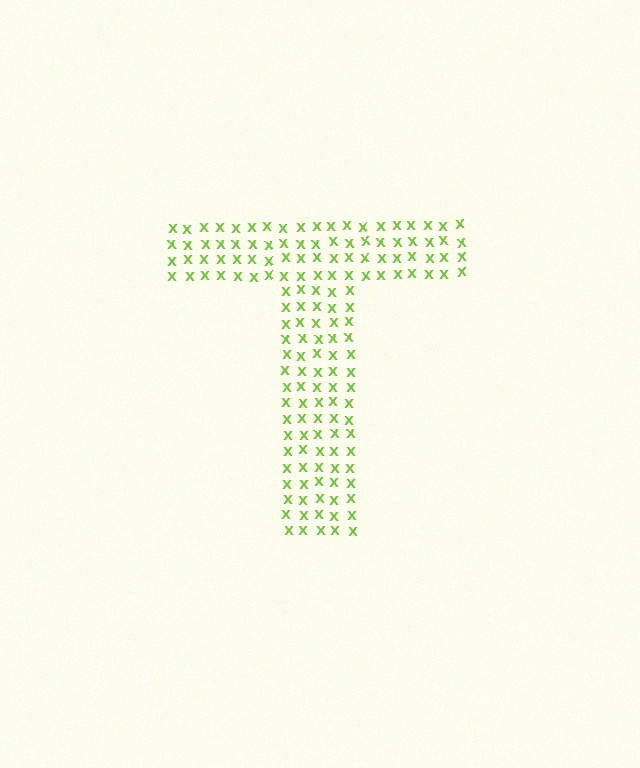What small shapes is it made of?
It is made of small letter X's.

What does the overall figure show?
The overall figure shows the letter T.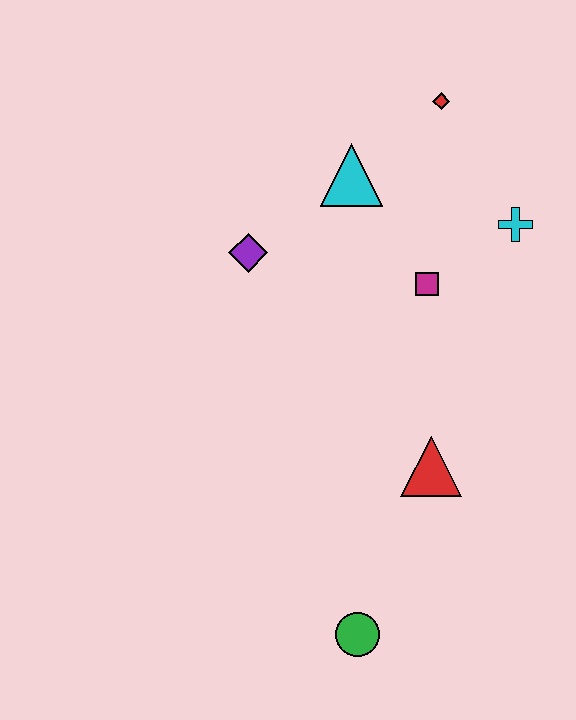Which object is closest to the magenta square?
The cyan cross is closest to the magenta square.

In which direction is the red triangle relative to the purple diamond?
The red triangle is below the purple diamond.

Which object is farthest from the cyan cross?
The green circle is farthest from the cyan cross.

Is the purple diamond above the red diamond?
No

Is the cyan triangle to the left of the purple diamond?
No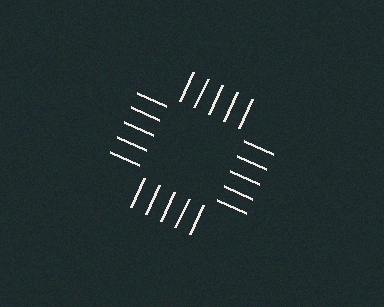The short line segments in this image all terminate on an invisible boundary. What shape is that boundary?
An illusory square — the line segments terminate on its edges but no continuous stroke is drawn.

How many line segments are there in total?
20 — 5 along each of the 4 edges.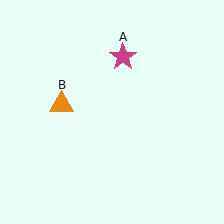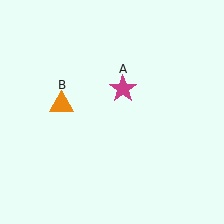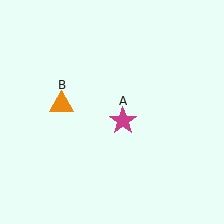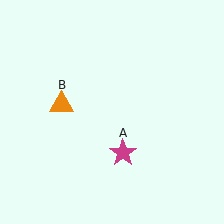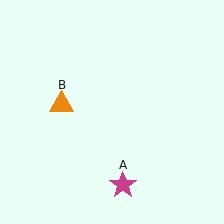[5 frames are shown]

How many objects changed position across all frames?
1 object changed position: magenta star (object A).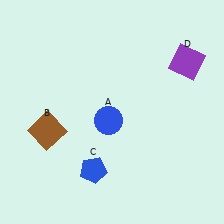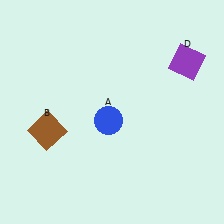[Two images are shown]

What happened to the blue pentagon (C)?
The blue pentagon (C) was removed in Image 2. It was in the bottom-left area of Image 1.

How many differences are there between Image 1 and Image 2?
There is 1 difference between the two images.